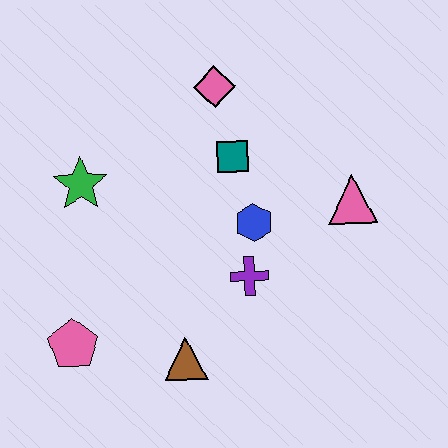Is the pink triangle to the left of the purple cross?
No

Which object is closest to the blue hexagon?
The purple cross is closest to the blue hexagon.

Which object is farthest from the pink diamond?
The pink pentagon is farthest from the pink diamond.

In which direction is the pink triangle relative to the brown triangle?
The pink triangle is to the right of the brown triangle.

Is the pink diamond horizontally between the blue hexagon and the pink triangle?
No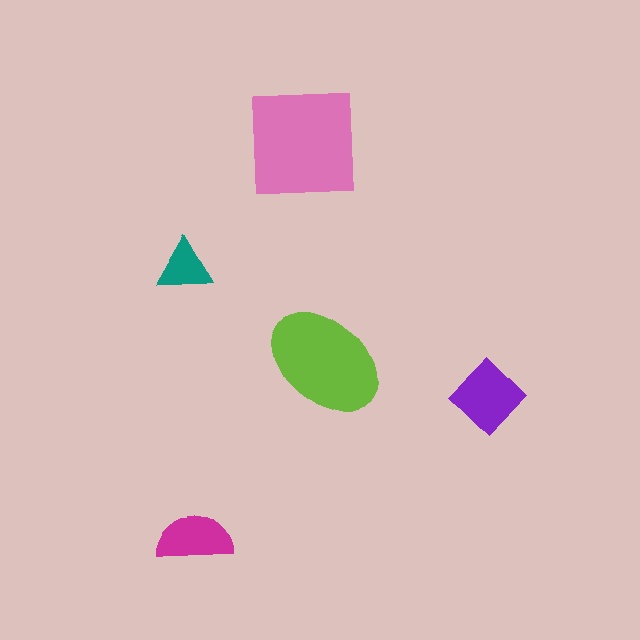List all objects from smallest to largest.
The teal triangle, the magenta semicircle, the purple diamond, the lime ellipse, the pink square.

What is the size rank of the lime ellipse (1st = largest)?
2nd.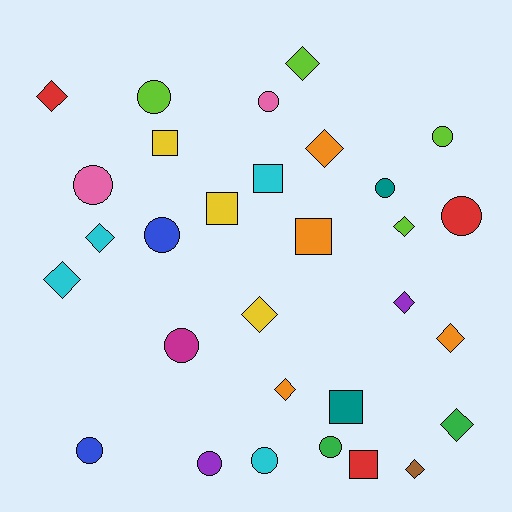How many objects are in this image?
There are 30 objects.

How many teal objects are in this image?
There are 2 teal objects.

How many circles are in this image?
There are 12 circles.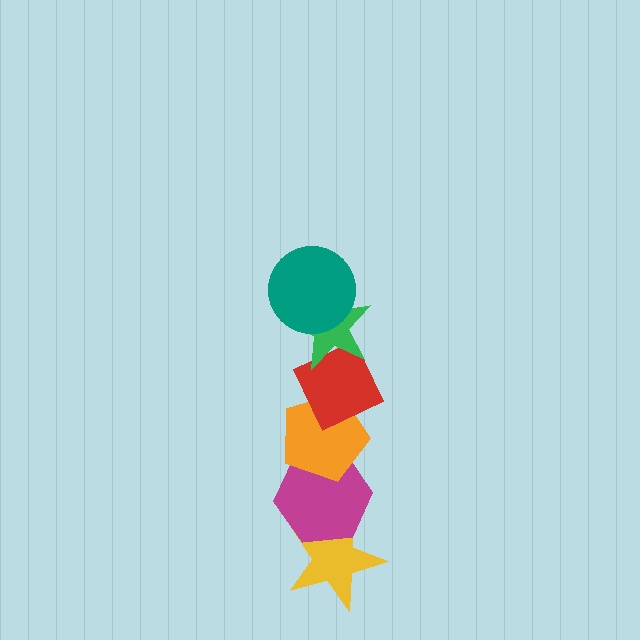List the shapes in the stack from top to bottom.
From top to bottom: the teal circle, the green star, the red diamond, the orange pentagon, the magenta hexagon, the yellow star.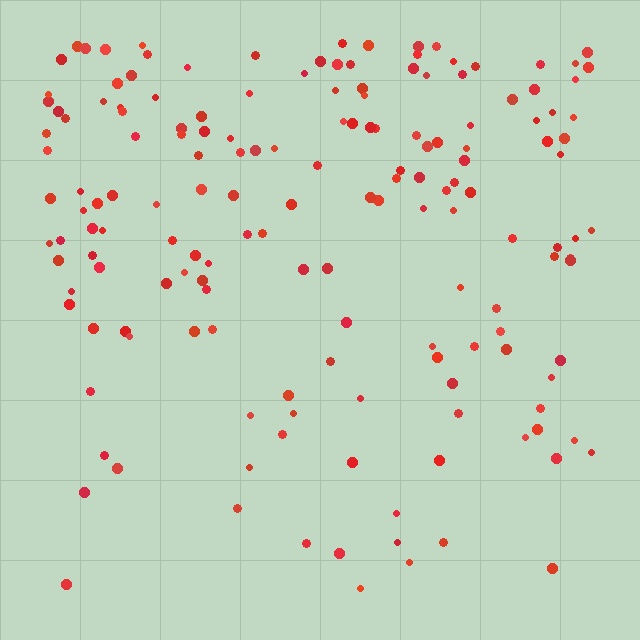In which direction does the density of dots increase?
From bottom to top, with the top side densest.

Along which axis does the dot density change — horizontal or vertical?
Vertical.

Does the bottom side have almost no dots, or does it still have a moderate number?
Still a moderate number, just noticeably fewer than the top.